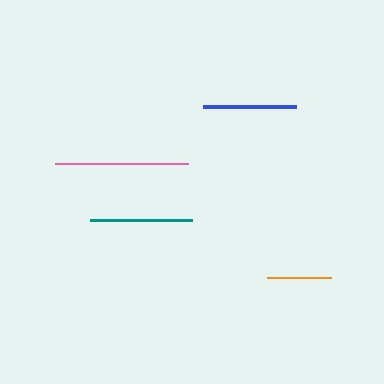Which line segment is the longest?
The pink line is the longest at approximately 133 pixels.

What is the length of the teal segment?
The teal segment is approximately 102 pixels long.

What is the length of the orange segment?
The orange segment is approximately 64 pixels long.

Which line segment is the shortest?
The orange line is the shortest at approximately 64 pixels.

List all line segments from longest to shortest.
From longest to shortest: pink, teal, blue, orange.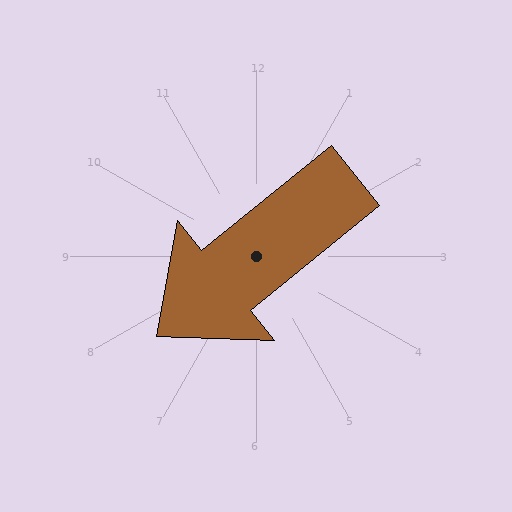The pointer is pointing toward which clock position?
Roughly 8 o'clock.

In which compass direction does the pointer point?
Southwest.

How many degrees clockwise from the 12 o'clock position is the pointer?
Approximately 231 degrees.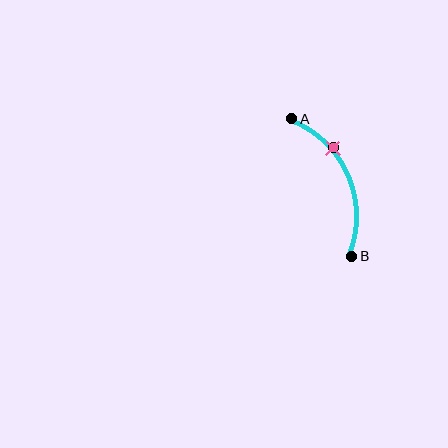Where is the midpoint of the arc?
The arc midpoint is the point on the curve farthest from the straight line joining A and B. It sits to the right of that line.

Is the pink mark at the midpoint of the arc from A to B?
No. The pink mark lies on the arc but is closer to endpoint A. The arc midpoint would be at the point on the curve equidistant along the arc from both A and B.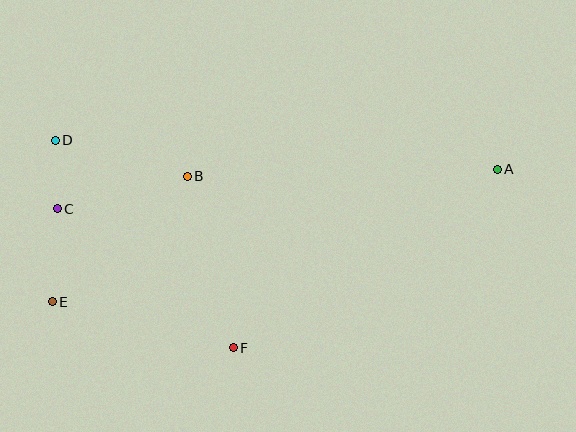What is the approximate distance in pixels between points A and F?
The distance between A and F is approximately 319 pixels.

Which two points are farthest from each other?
Points A and E are farthest from each other.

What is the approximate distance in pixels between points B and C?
The distance between B and C is approximately 134 pixels.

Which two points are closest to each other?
Points C and D are closest to each other.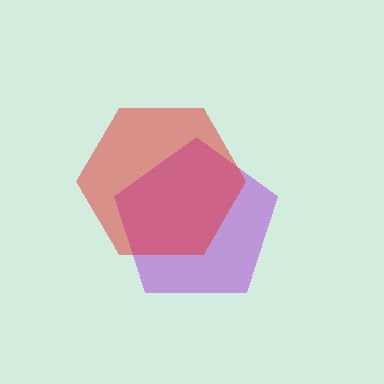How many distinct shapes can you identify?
There are 2 distinct shapes: a purple pentagon, a red hexagon.